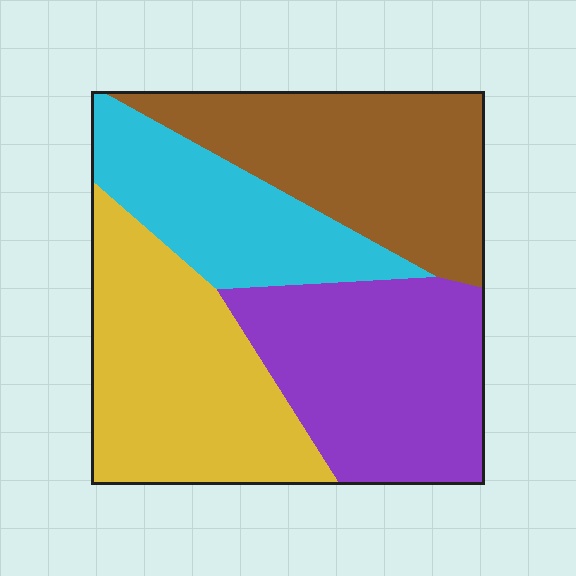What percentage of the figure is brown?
Brown takes up between a quarter and a half of the figure.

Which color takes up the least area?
Cyan, at roughly 20%.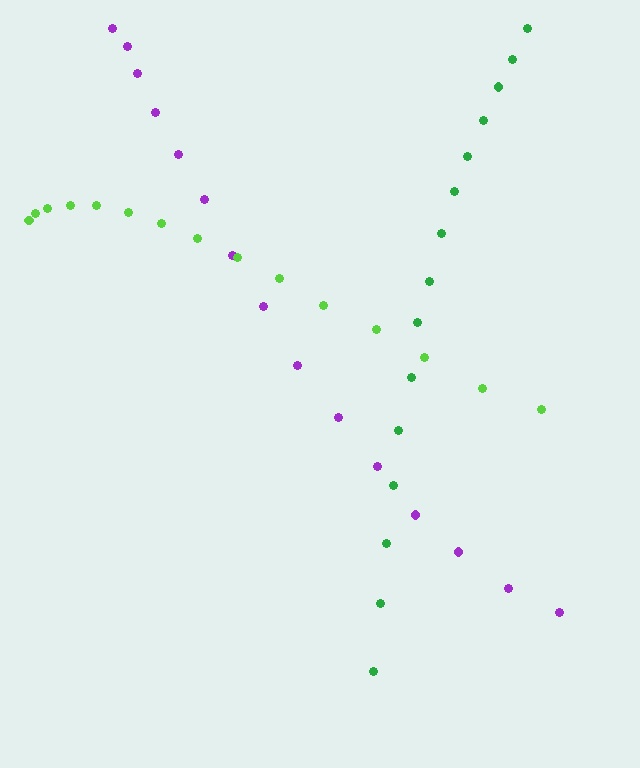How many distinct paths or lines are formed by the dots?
There are 3 distinct paths.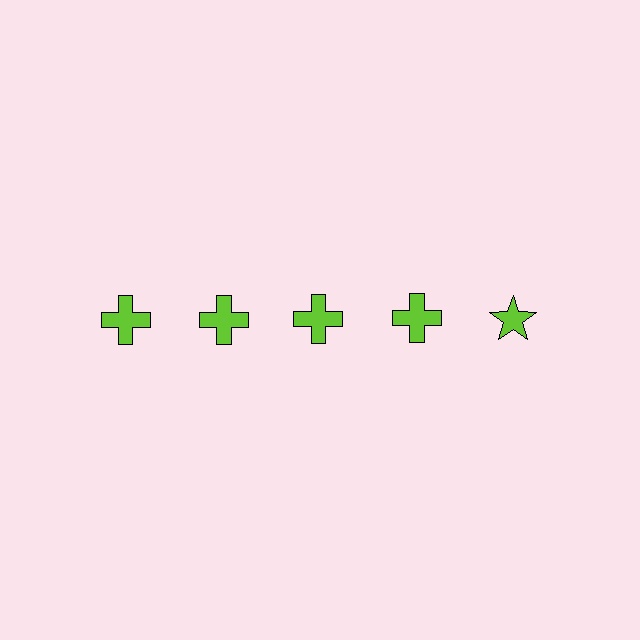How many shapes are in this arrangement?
There are 5 shapes arranged in a grid pattern.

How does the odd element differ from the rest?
It has a different shape: star instead of cross.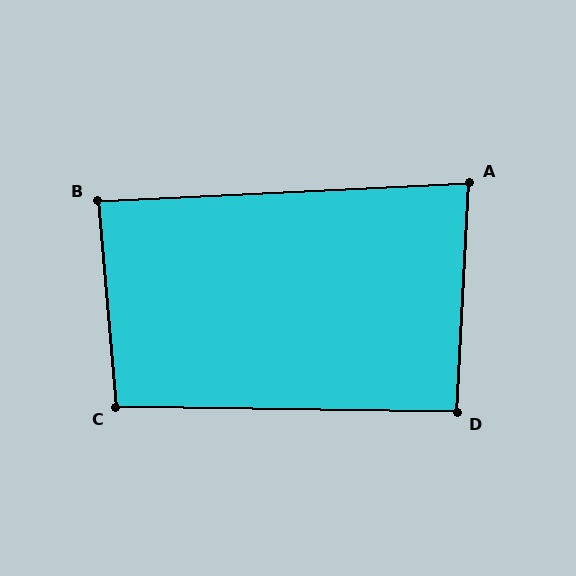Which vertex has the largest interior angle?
C, at approximately 96 degrees.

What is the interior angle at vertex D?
Approximately 92 degrees (approximately right).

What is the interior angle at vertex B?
Approximately 88 degrees (approximately right).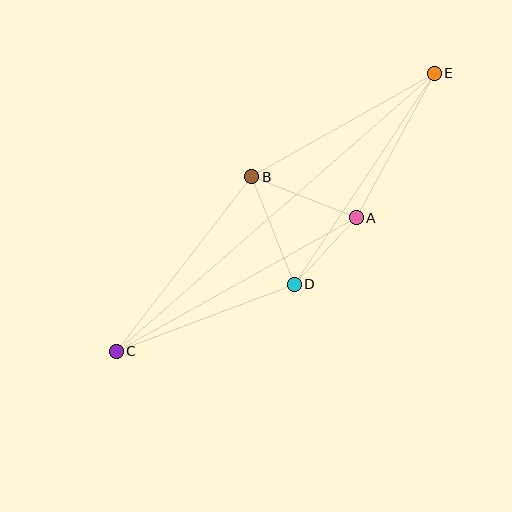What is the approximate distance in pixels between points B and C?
The distance between B and C is approximately 221 pixels.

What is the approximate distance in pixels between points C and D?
The distance between C and D is approximately 190 pixels.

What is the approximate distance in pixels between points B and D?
The distance between B and D is approximately 116 pixels.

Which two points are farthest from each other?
Points C and E are farthest from each other.